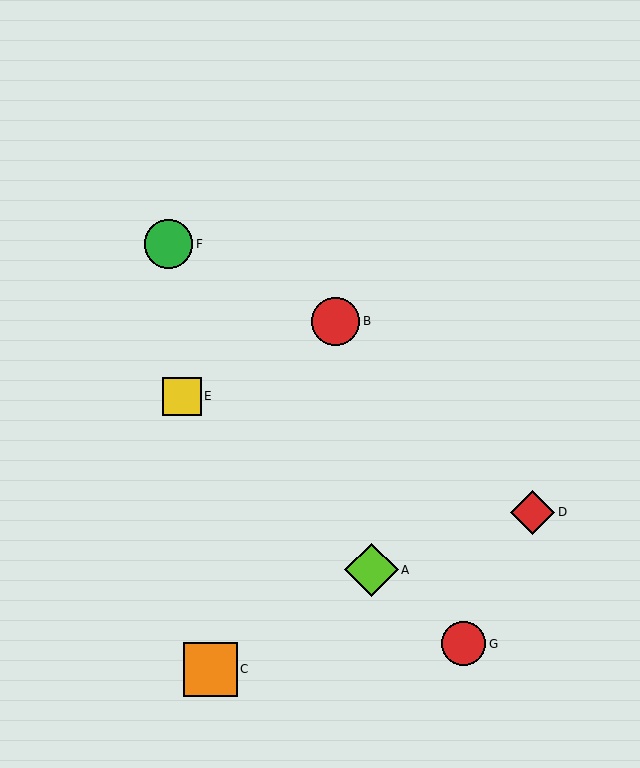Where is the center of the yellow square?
The center of the yellow square is at (182, 396).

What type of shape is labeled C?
Shape C is an orange square.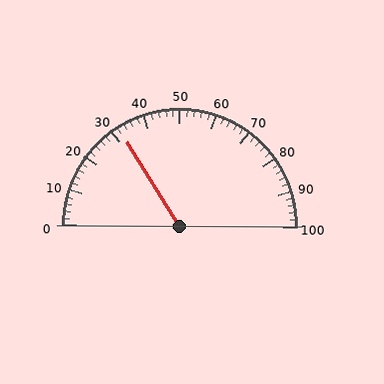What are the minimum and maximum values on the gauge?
The gauge ranges from 0 to 100.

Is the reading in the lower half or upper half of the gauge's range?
The reading is in the lower half of the range (0 to 100).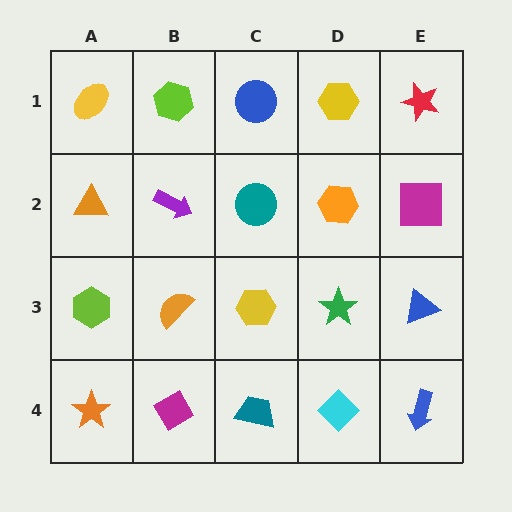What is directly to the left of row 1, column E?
A yellow hexagon.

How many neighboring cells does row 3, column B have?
4.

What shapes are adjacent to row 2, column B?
A lime hexagon (row 1, column B), an orange semicircle (row 3, column B), an orange triangle (row 2, column A), a teal circle (row 2, column C).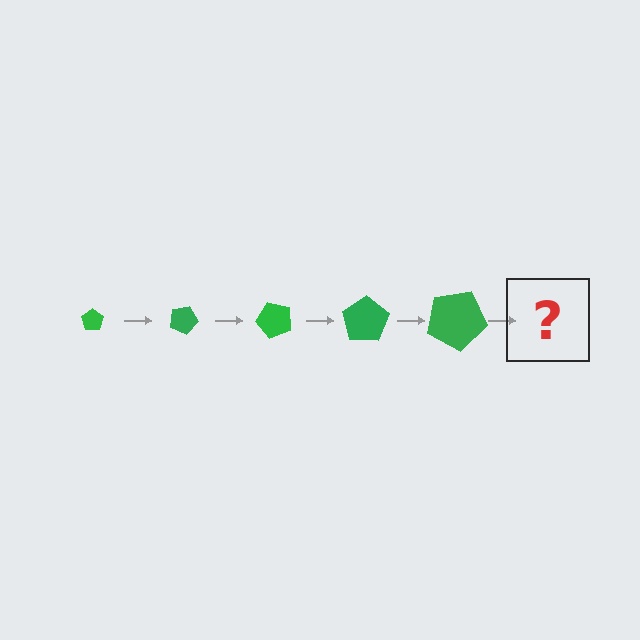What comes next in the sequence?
The next element should be a pentagon, larger than the previous one and rotated 125 degrees from the start.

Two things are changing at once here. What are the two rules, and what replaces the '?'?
The two rules are that the pentagon grows larger each step and it rotates 25 degrees each step. The '?' should be a pentagon, larger than the previous one and rotated 125 degrees from the start.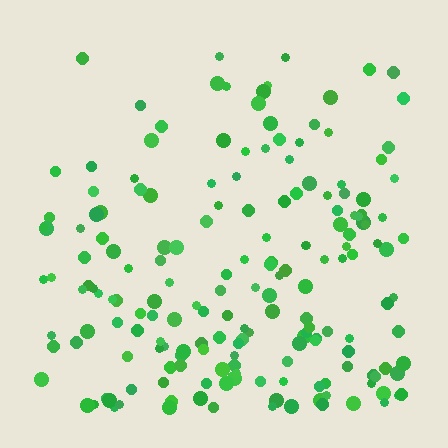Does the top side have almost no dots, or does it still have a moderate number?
Still a moderate number, just noticeably fewer than the bottom.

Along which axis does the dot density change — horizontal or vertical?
Vertical.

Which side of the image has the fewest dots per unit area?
The top.